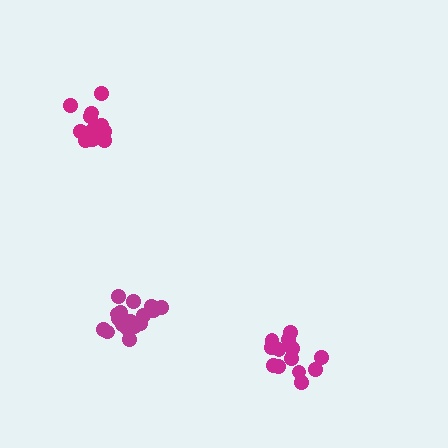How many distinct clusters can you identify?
There are 3 distinct clusters.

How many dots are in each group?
Group 1: 17 dots, Group 2: 13 dots, Group 3: 13 dots (43 total).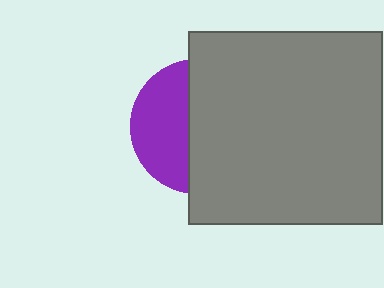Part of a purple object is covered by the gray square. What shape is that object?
It is a circle.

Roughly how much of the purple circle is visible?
A small part of it is visible (roughly 41%).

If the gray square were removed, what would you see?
You would see the complete purple circle.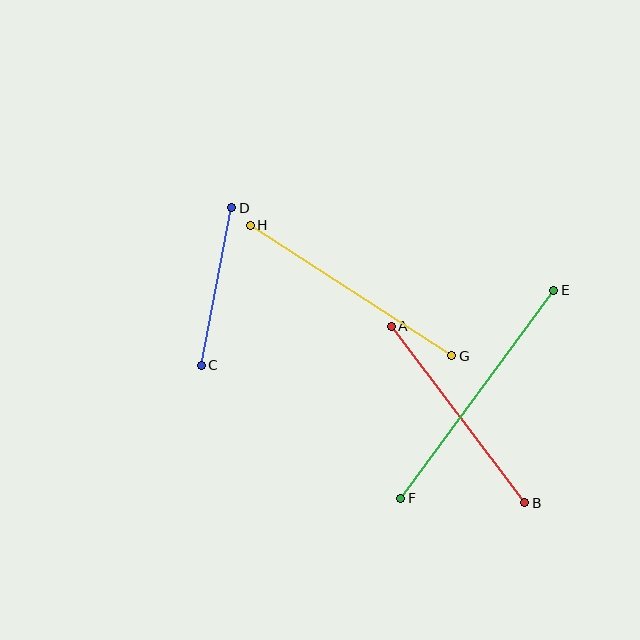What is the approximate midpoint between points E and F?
The midpoint is at approximately (477, 394) pixels.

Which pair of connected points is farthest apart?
Points E and F are farthest apart.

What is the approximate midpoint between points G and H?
The midpoint is at approximately (351, 291) pixels.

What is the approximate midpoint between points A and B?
The midpoint is at approximately (458, 415) pixels.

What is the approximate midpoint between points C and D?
The midpoint is at approximately (217, 287) pixels.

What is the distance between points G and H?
The distance is approximately 240 pixels.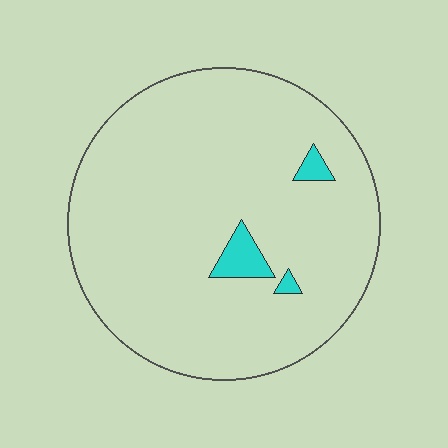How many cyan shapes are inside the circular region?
3.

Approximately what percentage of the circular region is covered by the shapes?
Approximately 5%.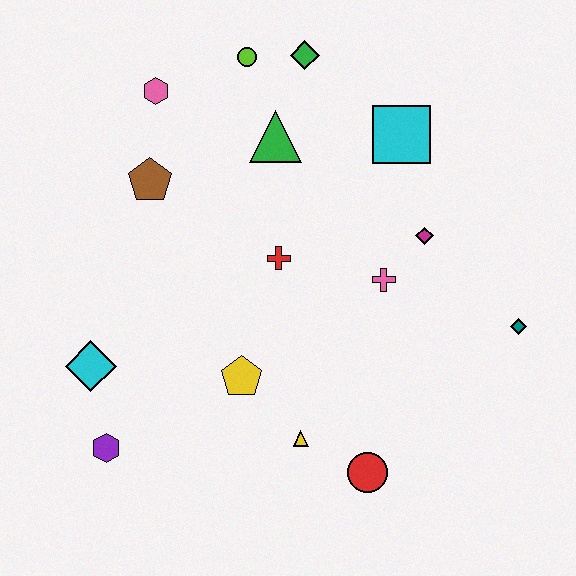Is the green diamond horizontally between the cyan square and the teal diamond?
No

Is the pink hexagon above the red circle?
Yes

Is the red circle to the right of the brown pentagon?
Yes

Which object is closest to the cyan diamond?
The purple hexagon is closest to the cyan diamond.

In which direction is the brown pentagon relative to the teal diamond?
The brown pentagon is to the left of the teal diamond.